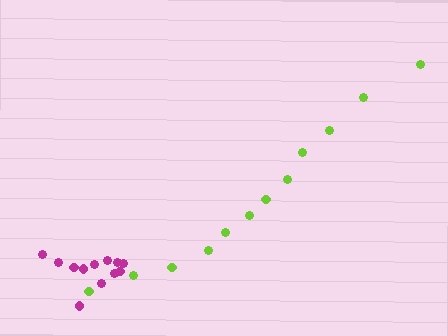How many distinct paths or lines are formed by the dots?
There are 2 distinct paths.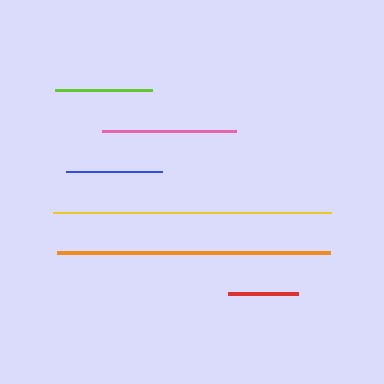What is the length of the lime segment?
The lime segment is approximately 96 pixels long.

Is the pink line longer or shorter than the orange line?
The orange line is longer than the pink line.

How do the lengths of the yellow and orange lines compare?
The yellow and orange lines are approximately the same length.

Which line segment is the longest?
The yellow line is the longest at approximately 278 pixels.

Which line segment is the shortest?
The red line is the shortest at approximately 70 pixels.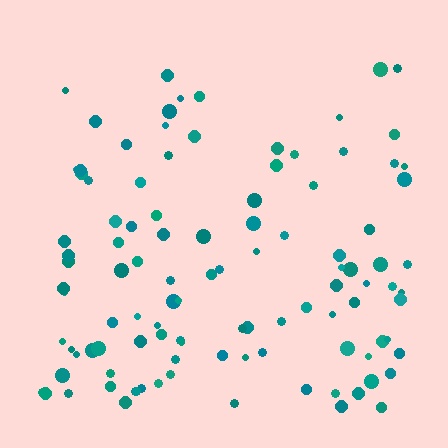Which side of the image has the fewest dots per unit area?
The top.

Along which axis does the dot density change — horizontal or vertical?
Vertical.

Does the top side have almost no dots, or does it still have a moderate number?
Still a moderate number, just noticeably fewer than the bottom.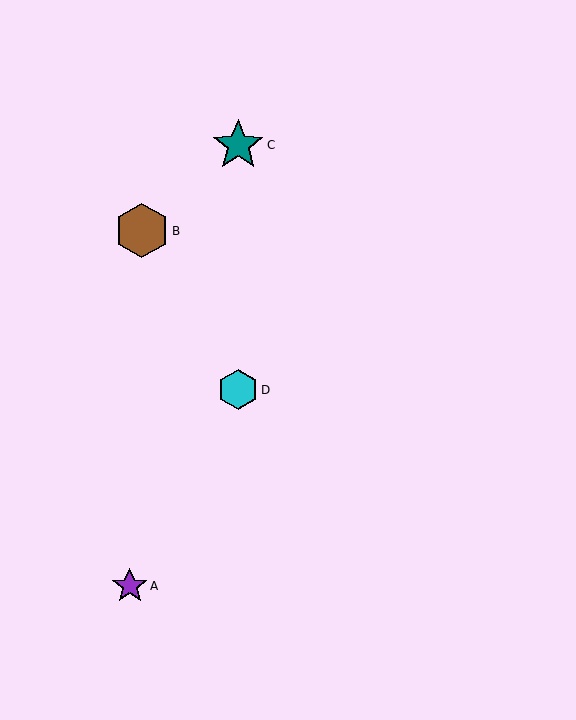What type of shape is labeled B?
Shape B is a brown hexagon.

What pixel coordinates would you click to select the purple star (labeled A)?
Click at (130, 586) to select the purple star A.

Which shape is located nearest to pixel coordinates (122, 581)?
The purple star (labeled A) at (130, 586) is nearest to that location.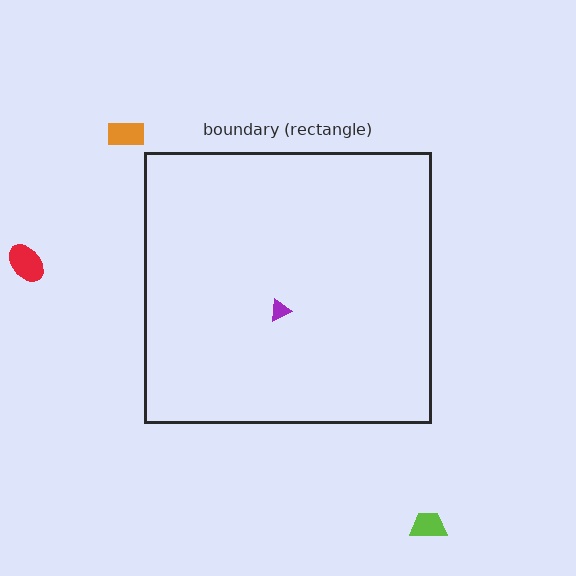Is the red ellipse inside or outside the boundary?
Outside.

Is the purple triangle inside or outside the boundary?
Inside.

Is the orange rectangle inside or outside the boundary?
Outside.